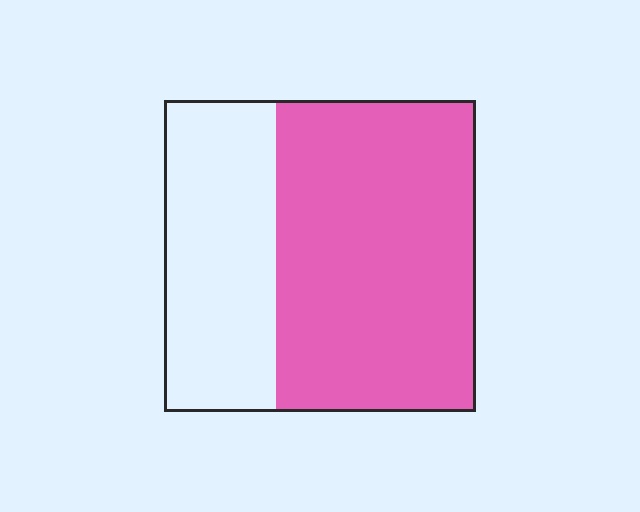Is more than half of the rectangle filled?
Yes.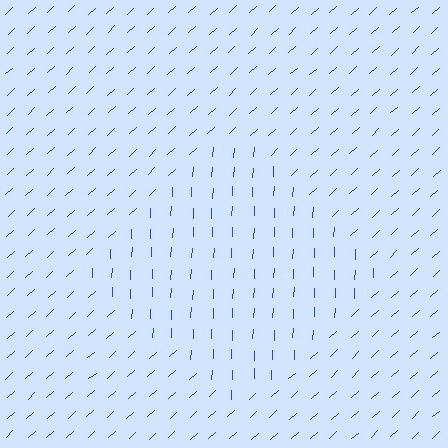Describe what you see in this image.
The image is filled with small blue line segments. A diamond region in the image has lines oriented differently from the surrounding lines, creating a visible texture boundary.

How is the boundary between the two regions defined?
The boundary is defined purely by a change in line orientation (approximately 45 degrees difference). All lines are the same color and thickness.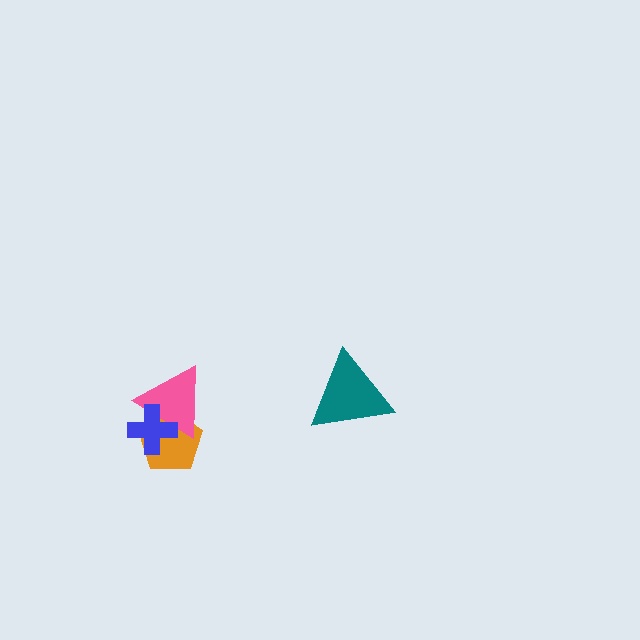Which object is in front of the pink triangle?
The blue cross is in front of the pink triangle.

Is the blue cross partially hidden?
No, no other shape covers it.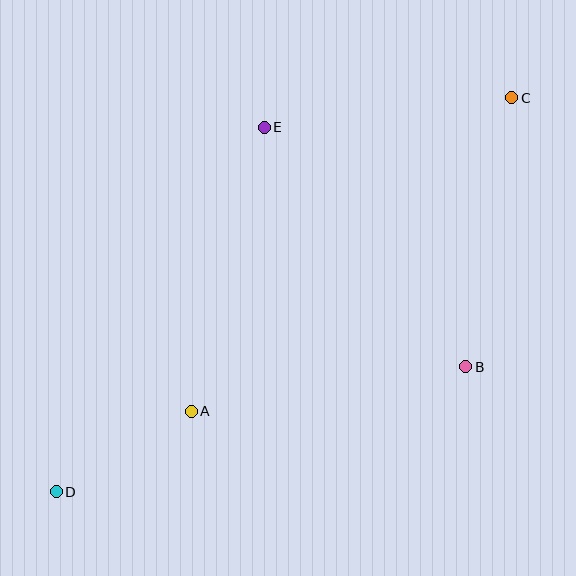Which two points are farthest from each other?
Points C and D are farthest from each other.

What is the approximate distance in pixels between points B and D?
The distance between B and D is approximately 428 pixels.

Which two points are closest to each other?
Points A and D are closest to each other.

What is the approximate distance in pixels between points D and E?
The distance between D and E is approximately 420 pixels.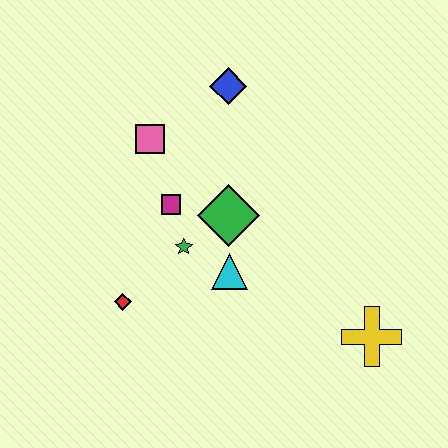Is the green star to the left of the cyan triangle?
Yes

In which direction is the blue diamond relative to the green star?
The blue diamond is above the green star.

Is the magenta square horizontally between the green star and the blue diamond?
No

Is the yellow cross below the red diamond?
Yes